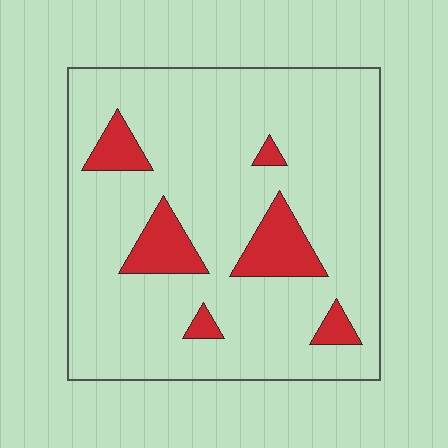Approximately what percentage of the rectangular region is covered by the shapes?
Approximately 15%.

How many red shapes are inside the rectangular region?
6.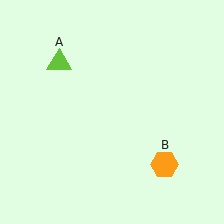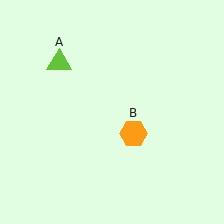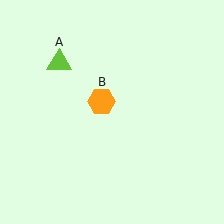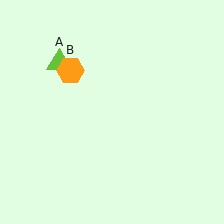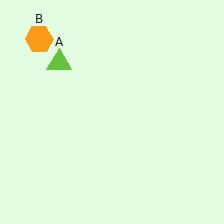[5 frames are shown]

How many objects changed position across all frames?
1 object changed position: orange hexagon (object B).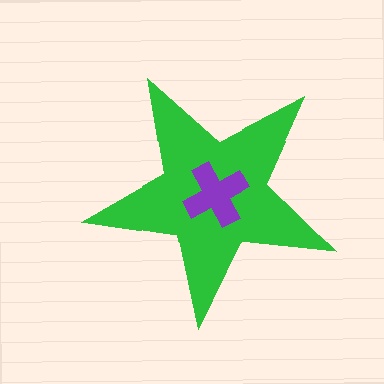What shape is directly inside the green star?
The purple cross.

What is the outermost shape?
The green star.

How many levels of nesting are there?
2.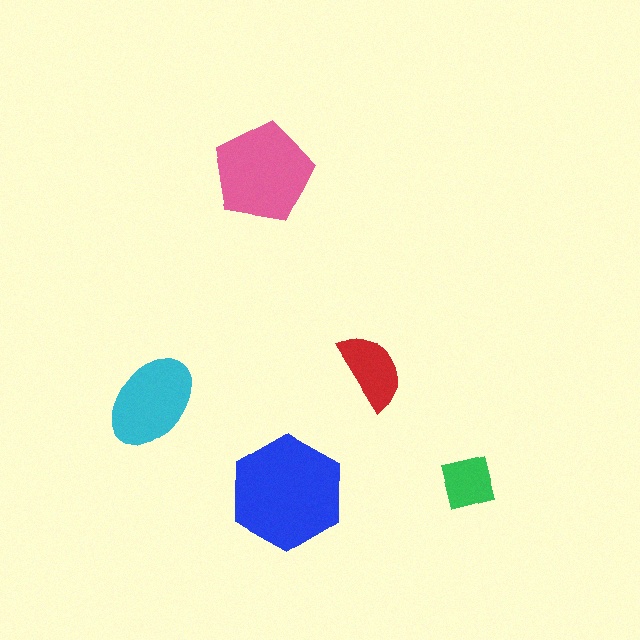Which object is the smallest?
The green square.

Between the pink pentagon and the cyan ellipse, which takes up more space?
The pink pentagon.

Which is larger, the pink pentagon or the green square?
The pink pentagon.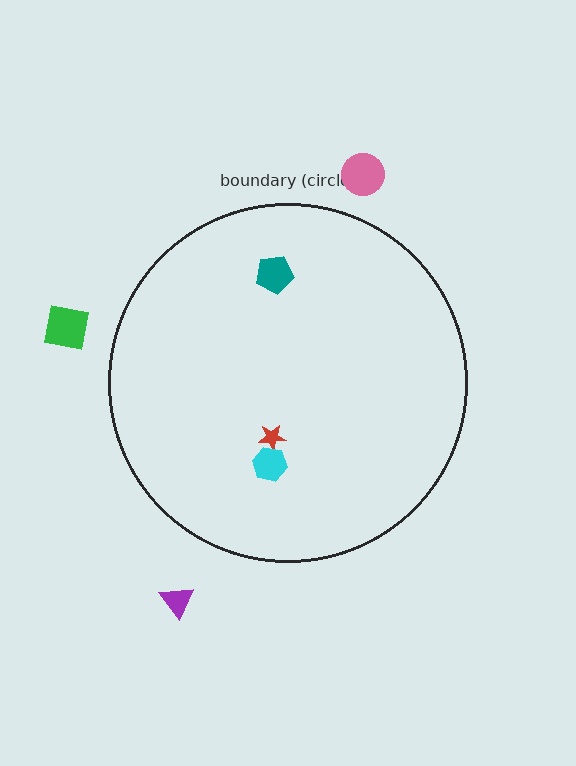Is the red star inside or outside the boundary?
Inside.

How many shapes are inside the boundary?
3 inside, 3 outside.